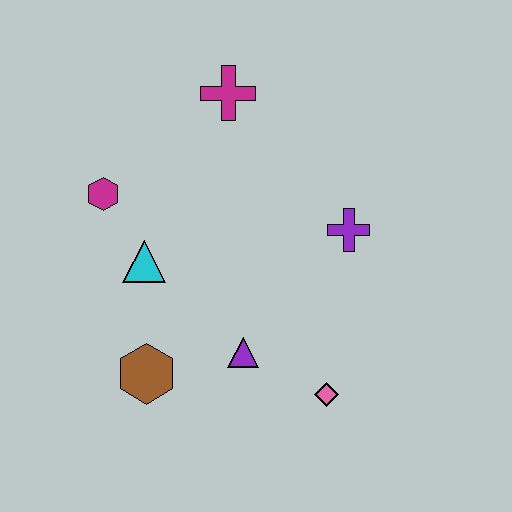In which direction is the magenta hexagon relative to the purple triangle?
The magenta hexagon is above the purple triangle.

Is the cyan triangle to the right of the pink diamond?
No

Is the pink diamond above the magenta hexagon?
No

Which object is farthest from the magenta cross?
The pink diamond is farthest from the magenta cross.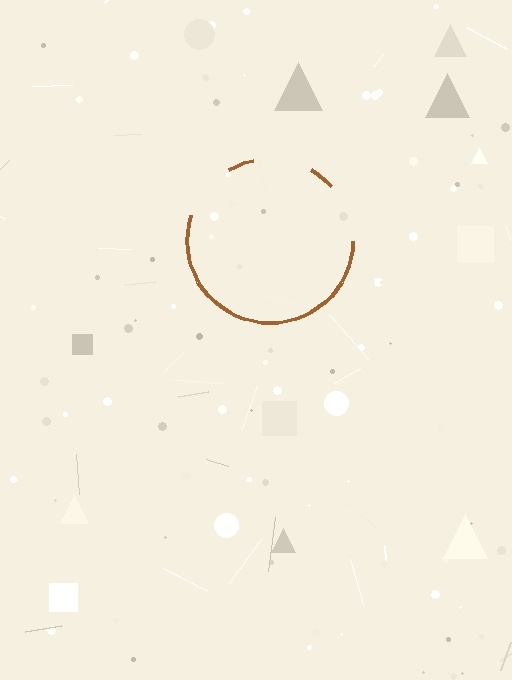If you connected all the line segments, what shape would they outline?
They would outline a circle.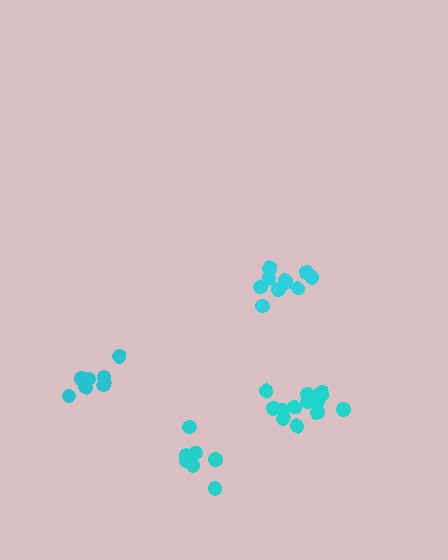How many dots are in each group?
Group 1: 7 dots, Group 2: 13 dots, Group 3: 7 dots, Group 4: 11 dots (38 total).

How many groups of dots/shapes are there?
There are 4 groups.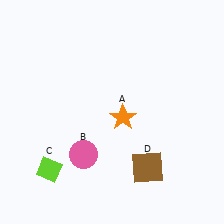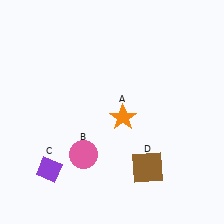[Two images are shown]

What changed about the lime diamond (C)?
In Image 1, C is lime. In Image 2, it changed to purple.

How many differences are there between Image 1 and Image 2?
There is 1 difference between the two images.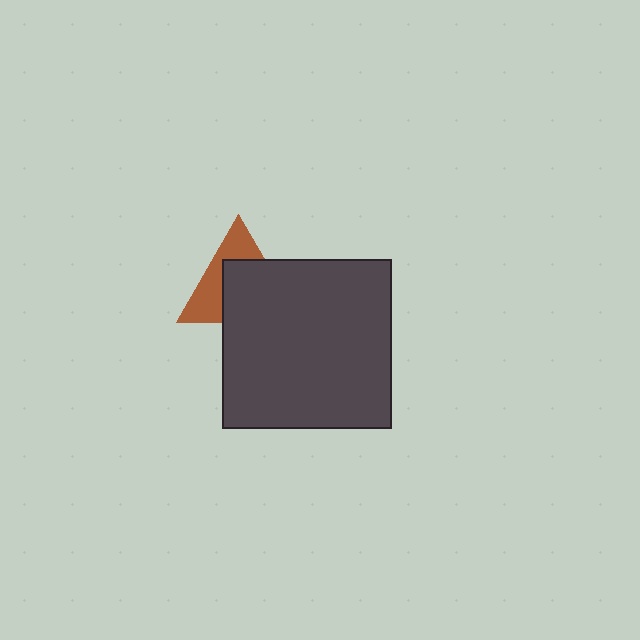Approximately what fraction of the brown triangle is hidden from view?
Roughly 57% of the brown triangle is hidden behind the dark gray square.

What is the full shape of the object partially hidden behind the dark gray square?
The partially hidden object is a brown triangle.